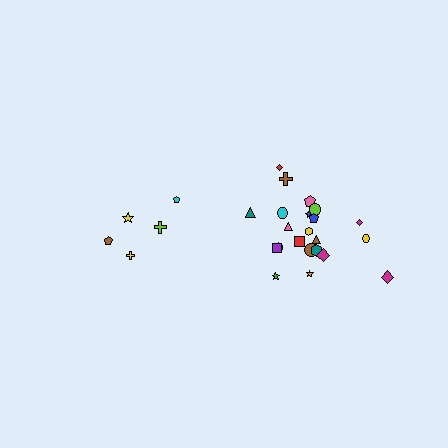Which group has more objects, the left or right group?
The right group.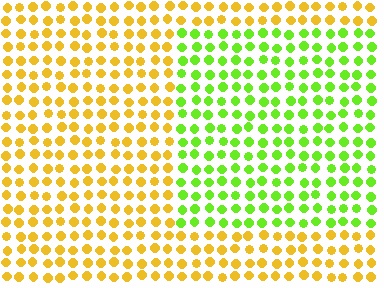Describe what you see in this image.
The image is filled with small yellow elements in a uniform arrangement. A rectangle-shaped region is visible where the elements are tinted to a slightly different hue, forming a subtle color boundary.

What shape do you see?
I see a rectangle.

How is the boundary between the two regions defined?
The boundary is defined purely by a slight shift in hue (about 54 degrees). Spacing, size, and orientation are identical on both sides.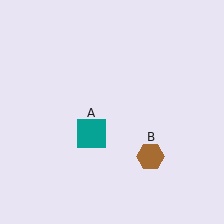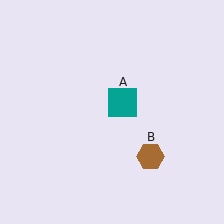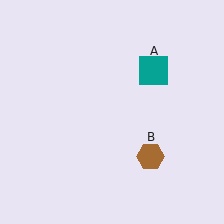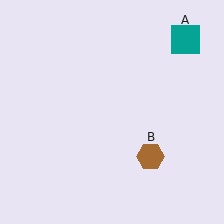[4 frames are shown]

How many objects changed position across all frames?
1 object changed position: teal square (object A).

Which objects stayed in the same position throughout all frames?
Brown hexagon (object B) remained stationary.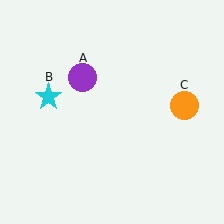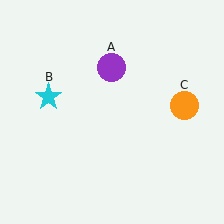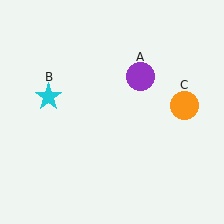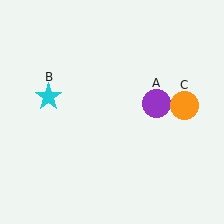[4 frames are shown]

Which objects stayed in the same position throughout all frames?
Cyan star (object B) and orange circle (object C) remained stationary.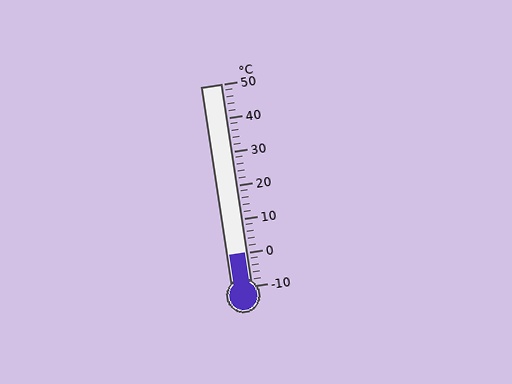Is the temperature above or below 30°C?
The temperature is below 30°C.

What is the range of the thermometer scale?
The thermometer scale ranges from -10°C to 50°C.